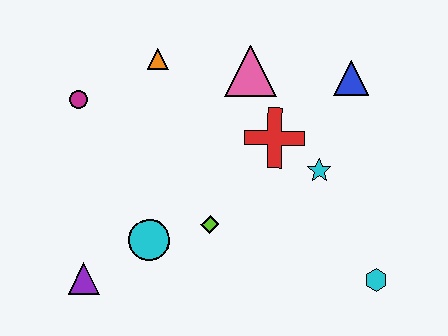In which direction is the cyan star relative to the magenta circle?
The cyan star is to the right of the magenta circle.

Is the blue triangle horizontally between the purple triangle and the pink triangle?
No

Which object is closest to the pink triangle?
The red cross is closest to the pink triangle.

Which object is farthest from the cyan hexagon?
The magenta circle is farthest from the cyan hexagon.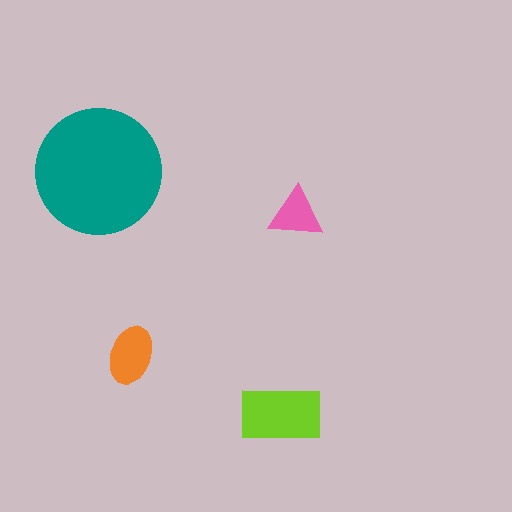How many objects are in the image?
There are 4 objects in the image.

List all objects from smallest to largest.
The pink triangle, the orange ellipse, the lime rectangle, the teal circle.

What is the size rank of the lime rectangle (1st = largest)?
2nd.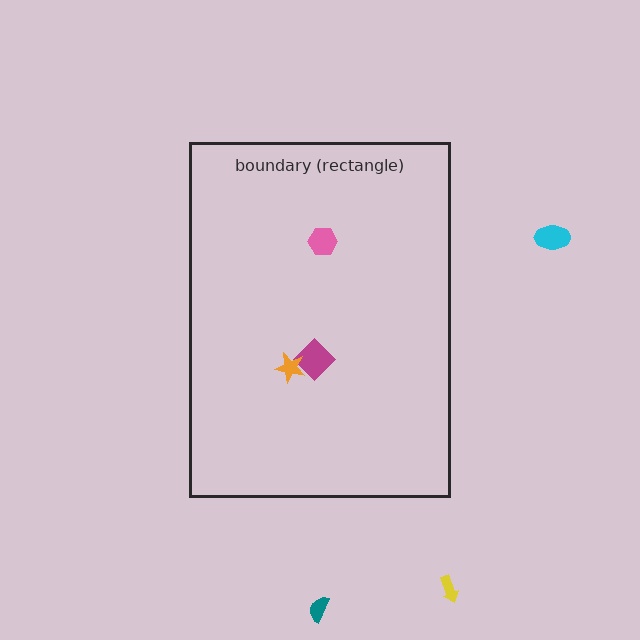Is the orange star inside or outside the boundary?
Inside.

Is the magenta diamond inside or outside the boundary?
Inside.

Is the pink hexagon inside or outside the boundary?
Inside.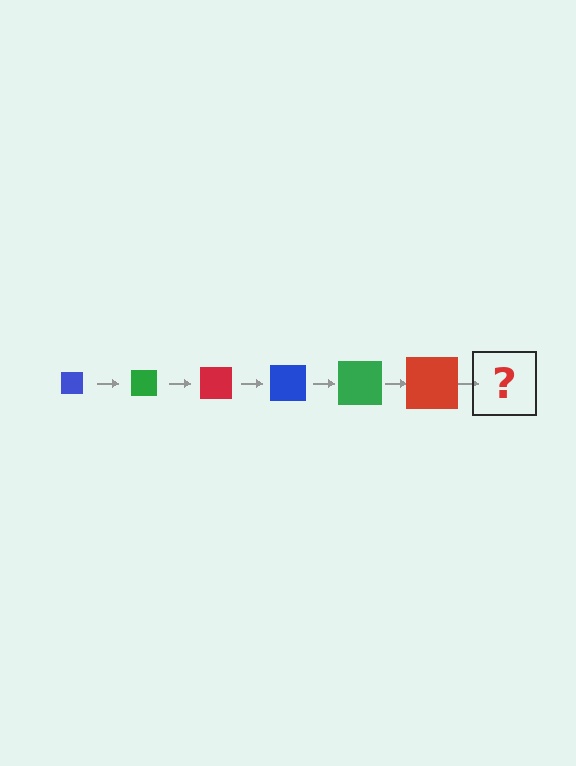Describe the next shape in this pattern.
It should be a blue square, larger than the previous one.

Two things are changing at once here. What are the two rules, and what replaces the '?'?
The two rules are that the square grows larger each step and the color cycles through blue, green, and red. The '?' should be a blue square, larger than the previous one.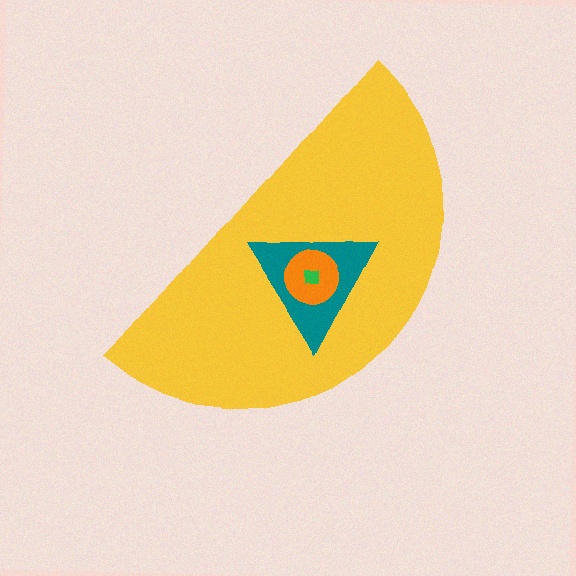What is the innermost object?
The green square.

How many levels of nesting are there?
4.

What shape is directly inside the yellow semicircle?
The teal triangle.